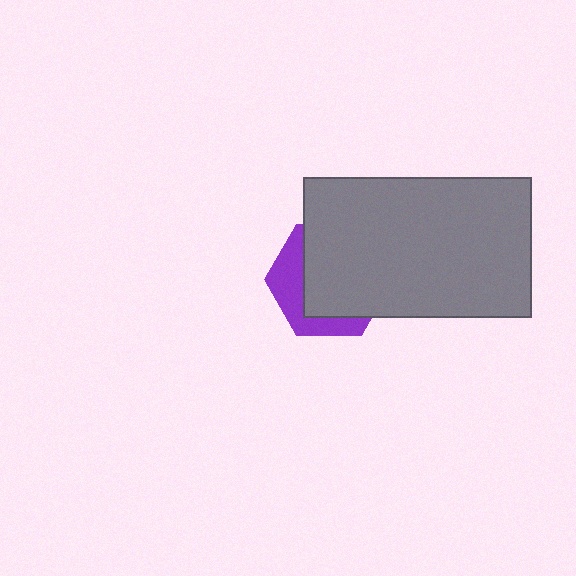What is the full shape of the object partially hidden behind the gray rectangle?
The partially hidden object is a purple hexagon.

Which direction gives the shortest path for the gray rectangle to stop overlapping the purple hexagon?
Moving toward the upper-right gives the shortest separation.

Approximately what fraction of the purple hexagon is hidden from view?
Roughly 66% of the purple hexagon is hidden behind the gray rectangle.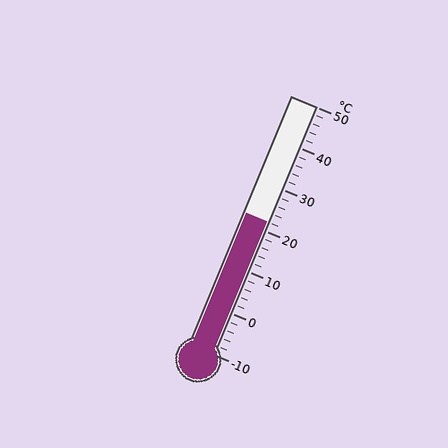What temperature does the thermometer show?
The thermometer shows approximately 22°C.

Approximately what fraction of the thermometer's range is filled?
The thermometer is filled to approximately 55% of its range.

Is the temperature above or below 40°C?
The temperature is below 40°C.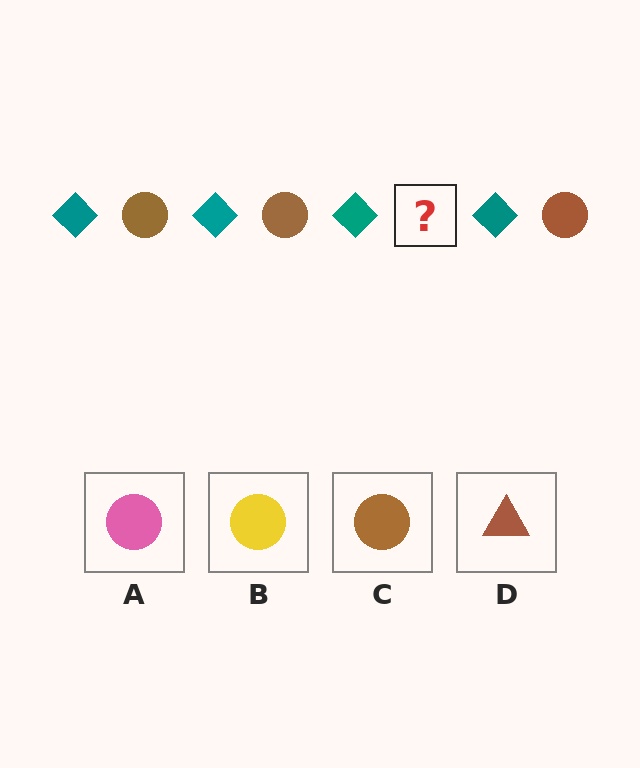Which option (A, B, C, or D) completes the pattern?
C.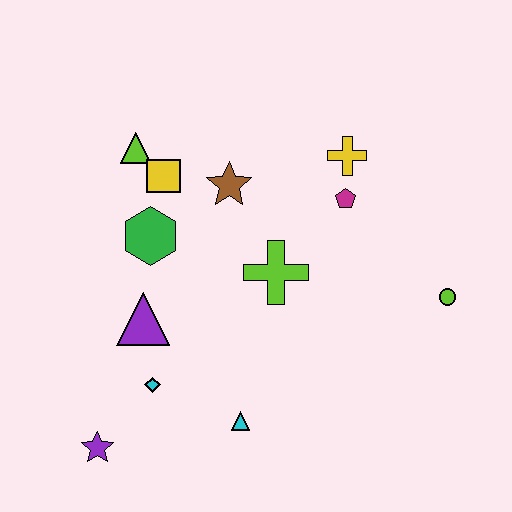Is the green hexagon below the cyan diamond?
No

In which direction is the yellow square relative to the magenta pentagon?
The yellow square is to the left of the magenta pentagon.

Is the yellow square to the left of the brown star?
Yes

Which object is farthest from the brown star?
The purple star is farthest from the brown star.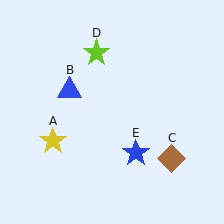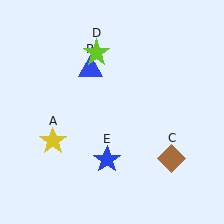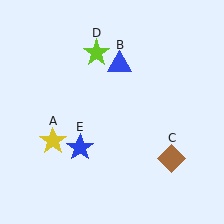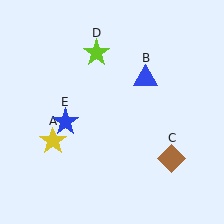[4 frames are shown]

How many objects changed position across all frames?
2 objects changed position: blue triangle (object B), blue star (object E).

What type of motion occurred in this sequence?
The blue triangle (object B), blue star (object E) rotated clockwise around the center of the scene.